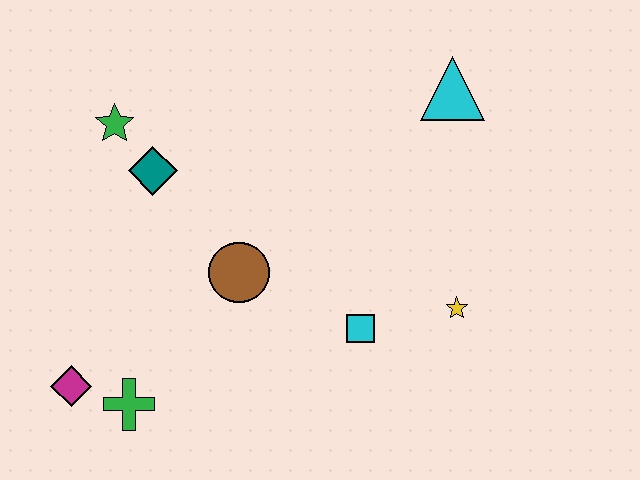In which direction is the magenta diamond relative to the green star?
The magenta diamond is below the green star.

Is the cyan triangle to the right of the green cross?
Yes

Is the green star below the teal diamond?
No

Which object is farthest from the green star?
The yellow star is farthest from the green star.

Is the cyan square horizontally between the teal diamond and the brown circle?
No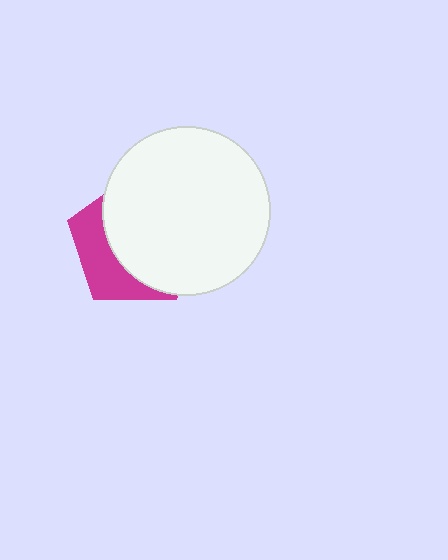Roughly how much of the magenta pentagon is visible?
A small part of it is visible (roughly 33%).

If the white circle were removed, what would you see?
You would see the complete magenta pentagon.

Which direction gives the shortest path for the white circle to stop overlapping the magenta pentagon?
Moving right gives the shortest separation.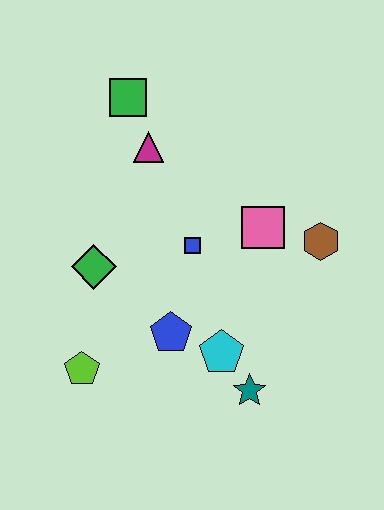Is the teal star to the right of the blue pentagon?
Yes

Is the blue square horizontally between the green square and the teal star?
Yes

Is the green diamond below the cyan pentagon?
No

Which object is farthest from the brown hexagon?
The lime pentagon is farthest from the brown hexagon.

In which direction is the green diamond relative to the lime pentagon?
The green diamond is above the lime pentagon.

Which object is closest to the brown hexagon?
The pink square is closest to the brown hexagon.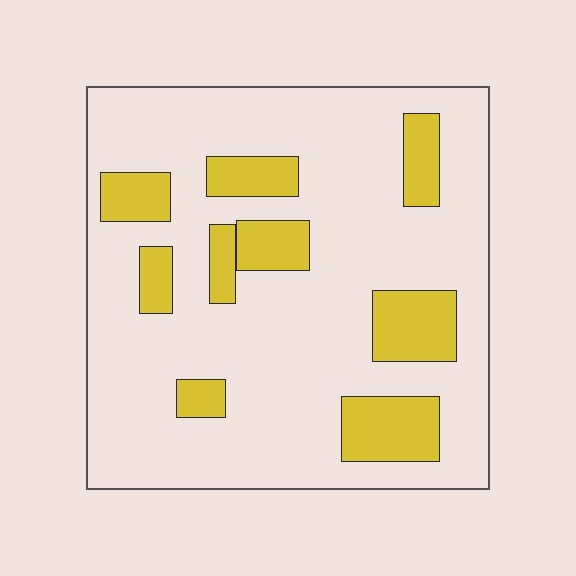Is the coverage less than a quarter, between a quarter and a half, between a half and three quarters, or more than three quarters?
Less than a quarter.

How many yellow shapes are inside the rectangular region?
9.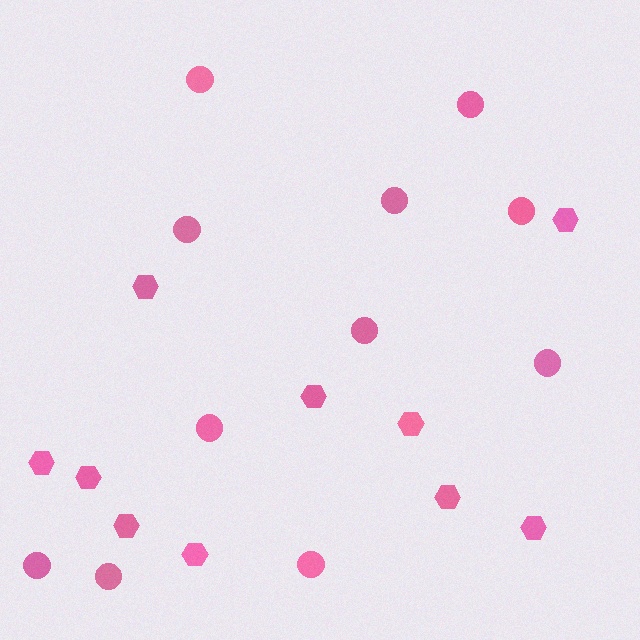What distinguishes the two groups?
There are 2 groups: one group of circles (11) and one group of hexagons (10).